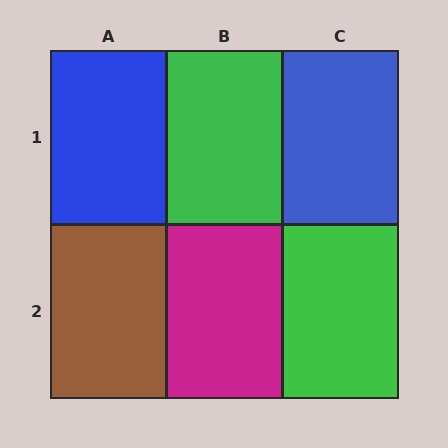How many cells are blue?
2 cells are blue.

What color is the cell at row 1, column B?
Green.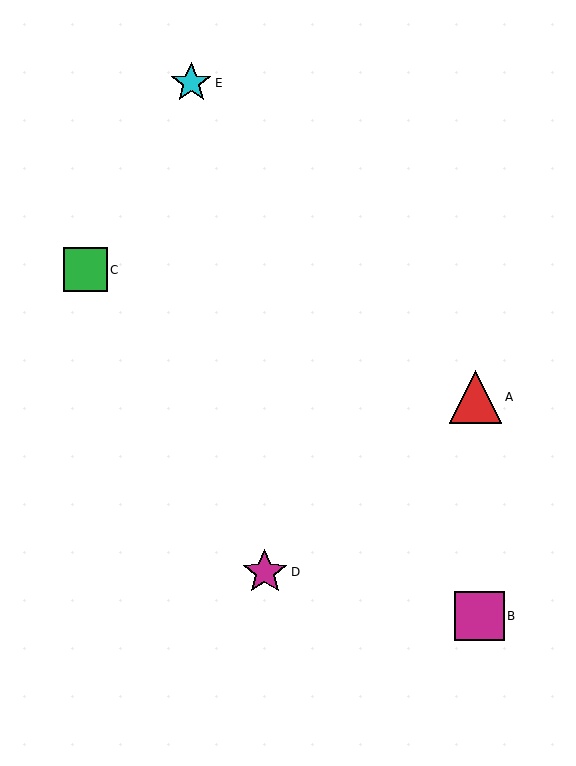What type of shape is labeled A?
Shape A is a red triangle.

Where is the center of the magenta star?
The center of the magenta star is at (265, 572).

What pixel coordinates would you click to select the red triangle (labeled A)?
Click at (476, 397) to select the red triangle A.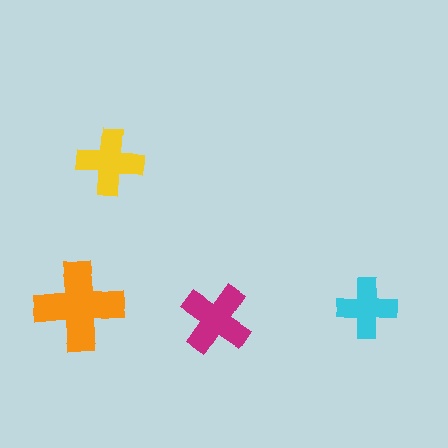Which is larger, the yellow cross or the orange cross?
The orange one.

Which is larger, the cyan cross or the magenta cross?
The magenta one.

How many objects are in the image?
There are 4 objects in the image.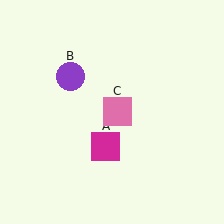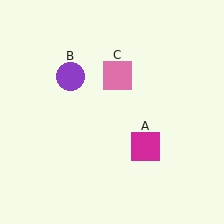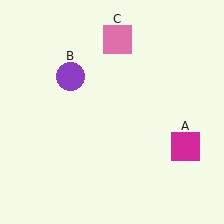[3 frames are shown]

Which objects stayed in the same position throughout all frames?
Purple circle (object B) remained stationary.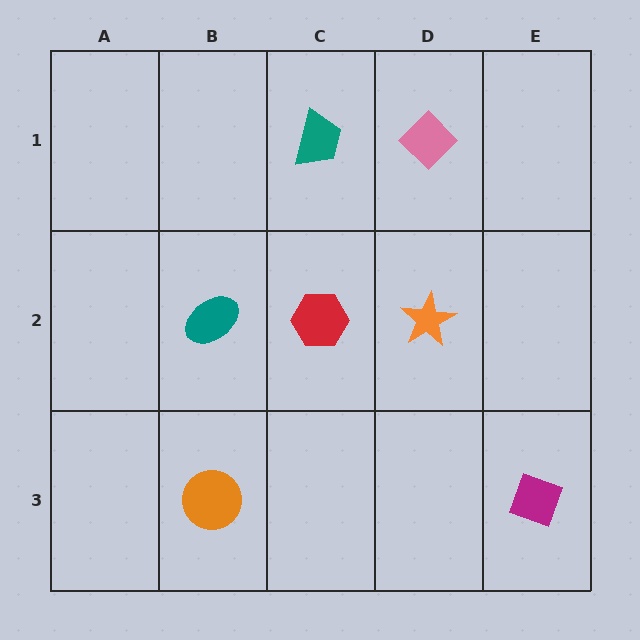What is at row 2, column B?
A teal ellipse.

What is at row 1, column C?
A teal trapezoid.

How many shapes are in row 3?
2 shapes.